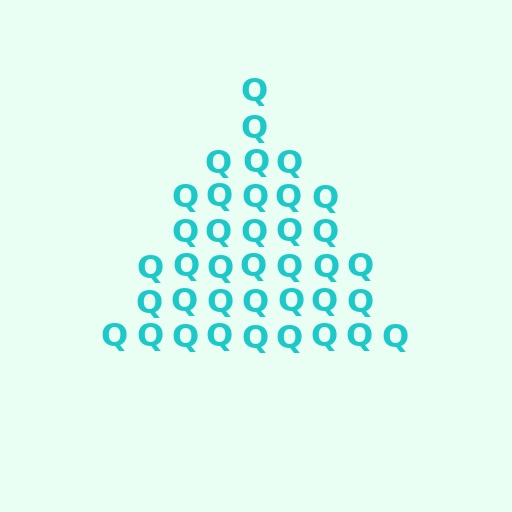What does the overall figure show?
The overall figure shows a triangle.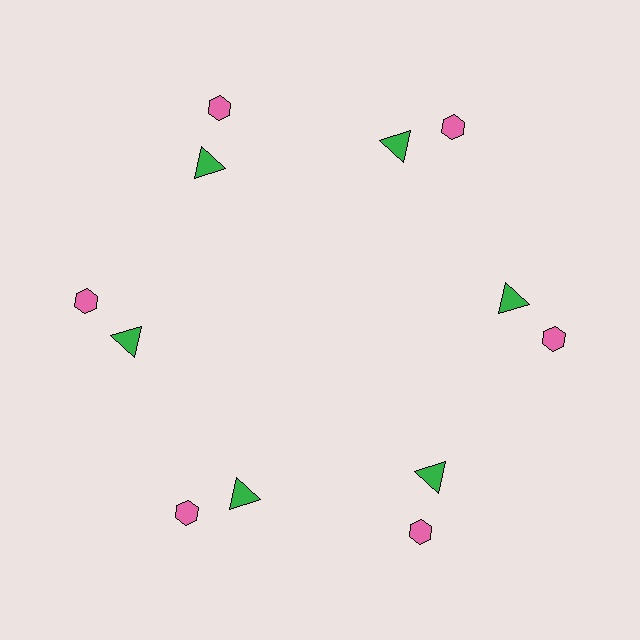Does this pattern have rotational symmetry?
Yes, this pattern has 6-fold rotational symmetry. It looks the same after rotating 60 degrees around the center.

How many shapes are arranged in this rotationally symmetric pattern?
There are 12 shapes, arranged in 6 groups of 2.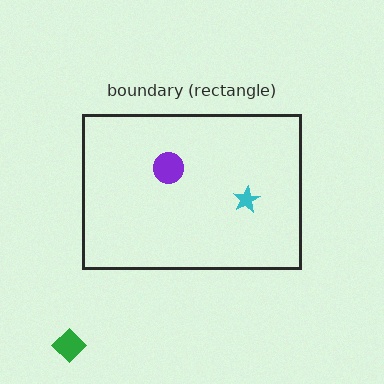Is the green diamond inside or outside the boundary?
Outside.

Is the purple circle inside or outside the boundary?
Inside.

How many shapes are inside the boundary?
2 inside, 1 outside.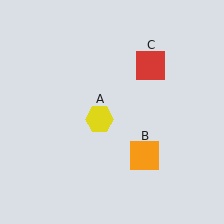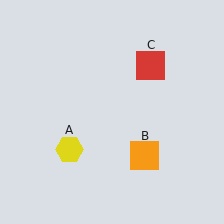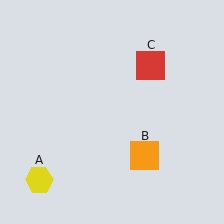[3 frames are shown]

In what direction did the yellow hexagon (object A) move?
The yellow hexagon (object A) moved down and to the left.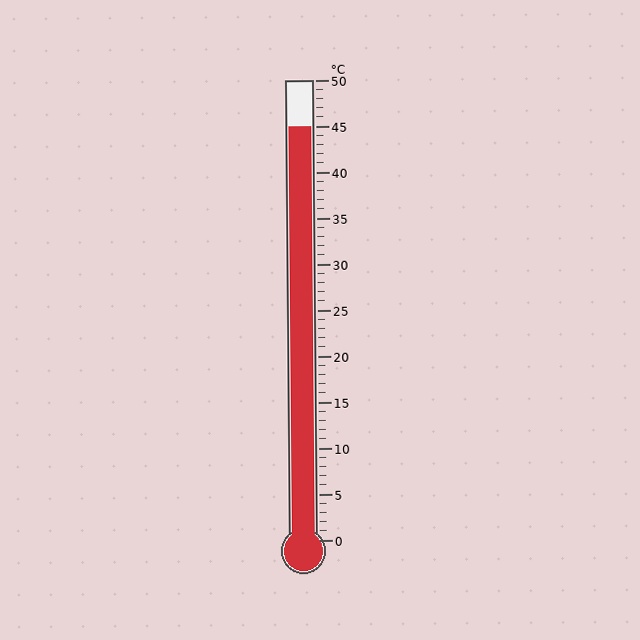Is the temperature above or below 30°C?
The temperature is above 30°C.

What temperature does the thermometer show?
The thermometer shows approximately 45°C.